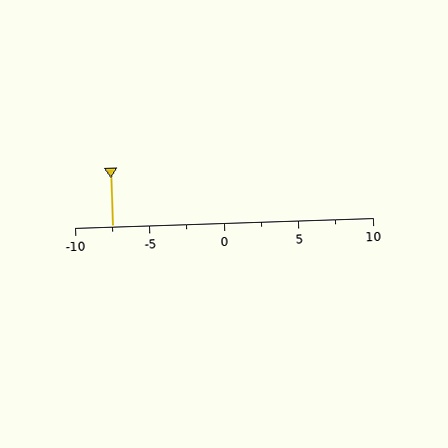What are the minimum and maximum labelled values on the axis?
The axis runs from -10 to 10.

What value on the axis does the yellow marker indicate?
The marker indicates approximately -7.5.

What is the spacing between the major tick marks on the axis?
The major ticks are spaced 5 apart.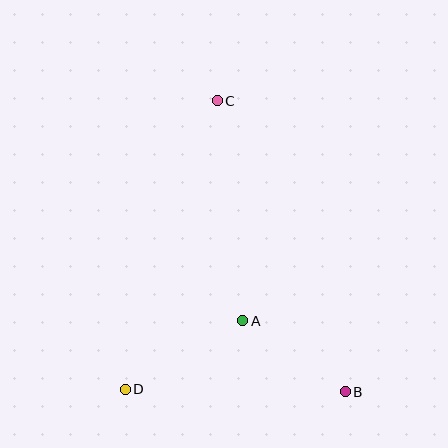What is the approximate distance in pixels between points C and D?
The distance between C and D is approximately 303 pixels.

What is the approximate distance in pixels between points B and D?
The distance between B and D is approximately 220 pixels.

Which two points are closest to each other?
Points A and B are closest to each other.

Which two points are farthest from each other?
Points B and C are farthest from each other.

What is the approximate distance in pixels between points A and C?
The distance between A and C is approximately 222 pixels.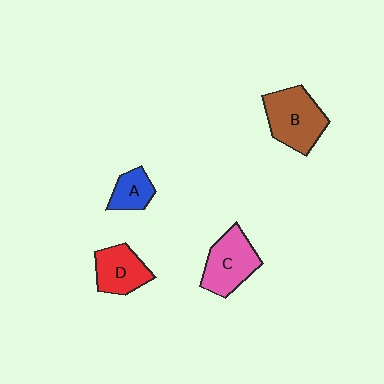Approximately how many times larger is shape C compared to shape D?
Approximately 1.2 times.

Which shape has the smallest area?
Shape A (blue).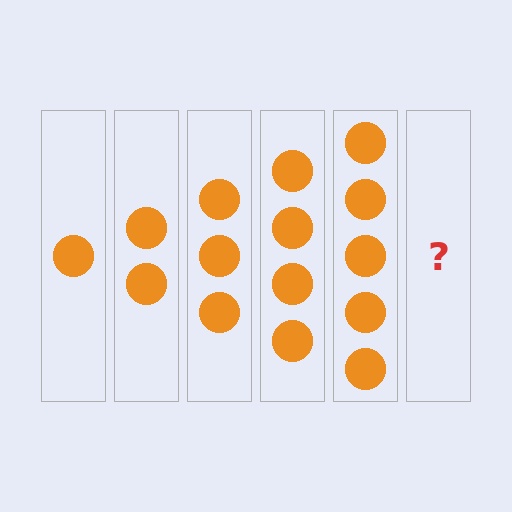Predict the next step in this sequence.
The next step is 6 circles.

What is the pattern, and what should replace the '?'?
The pattern is that each step adds one more circle. The '?' should be 6 circles.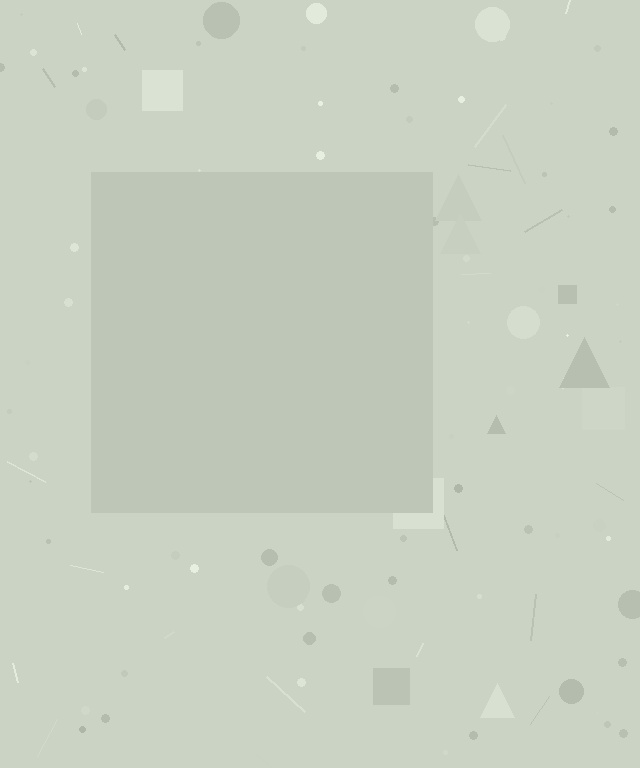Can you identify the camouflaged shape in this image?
The camouflaged shape is a square.